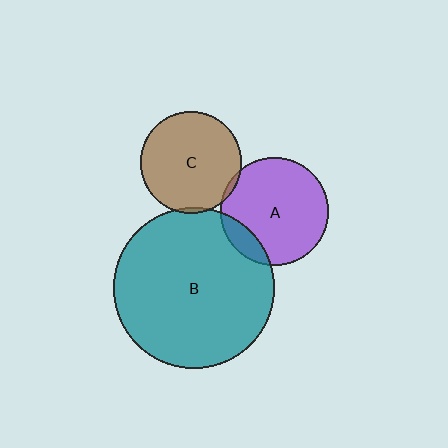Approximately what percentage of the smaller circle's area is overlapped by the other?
Approximately 10%.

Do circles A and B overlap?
Yes.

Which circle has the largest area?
Circle B (teal).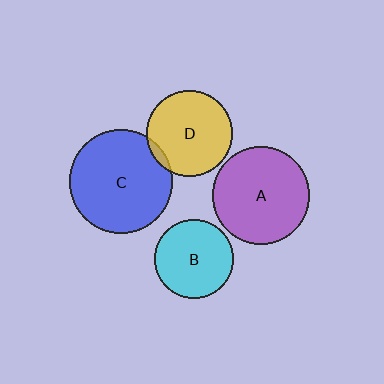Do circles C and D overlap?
Yes.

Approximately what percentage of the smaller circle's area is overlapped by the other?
Approximately 5%.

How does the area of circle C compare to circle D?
Approximately 1.4 times.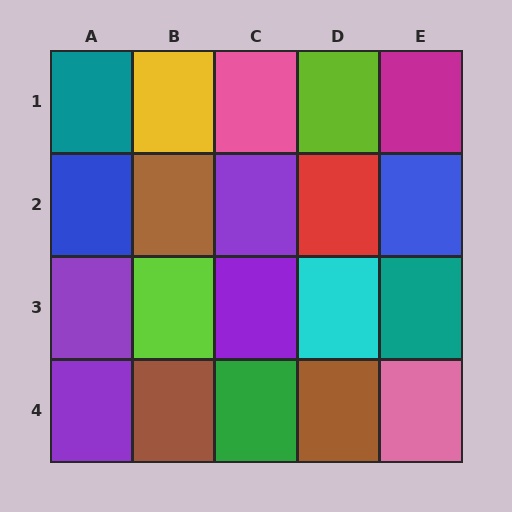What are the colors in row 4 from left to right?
Purple, brown, green, brown, pink.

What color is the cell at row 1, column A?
Teal.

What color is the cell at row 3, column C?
Purple.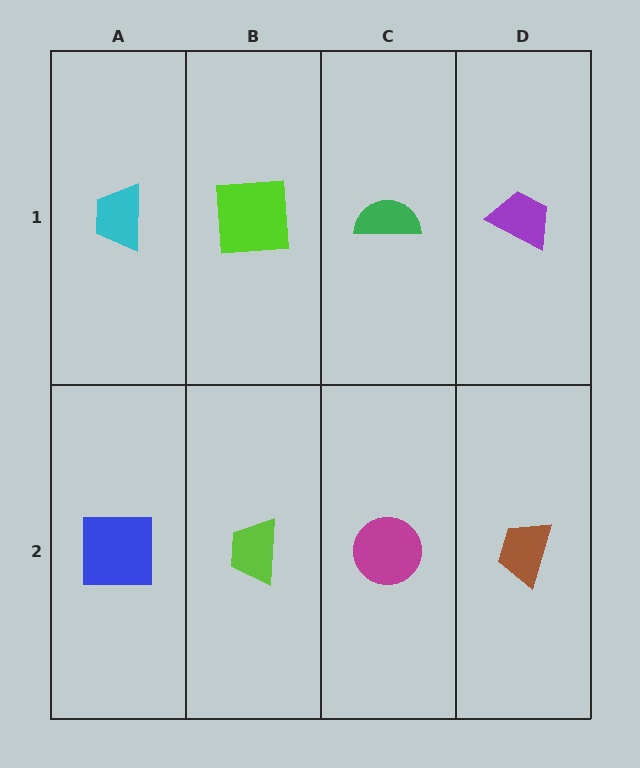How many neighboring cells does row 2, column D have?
2.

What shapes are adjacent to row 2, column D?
A purple trapezoid (row 1, column D), a magenta circle (row 2, column C).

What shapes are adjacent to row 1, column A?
A blue square (row 2, column A), a lime square (row 1, column B).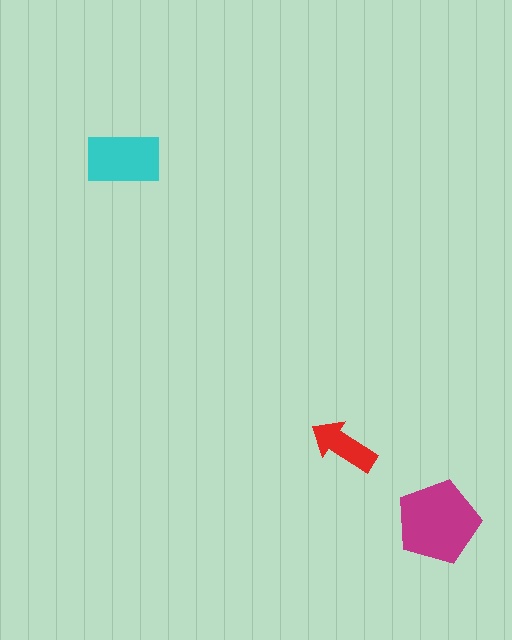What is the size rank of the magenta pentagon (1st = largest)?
1st.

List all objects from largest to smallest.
The magenta pentagon, the cyan rectangle, the red arrow.